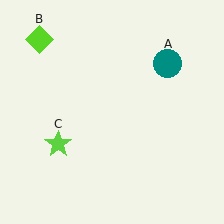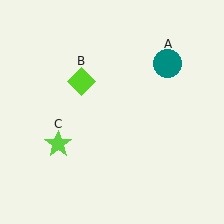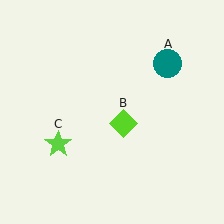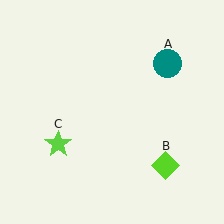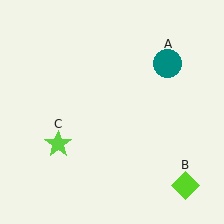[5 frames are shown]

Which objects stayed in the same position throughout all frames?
Teal circle (object A) and lime star (object C) remained stationary.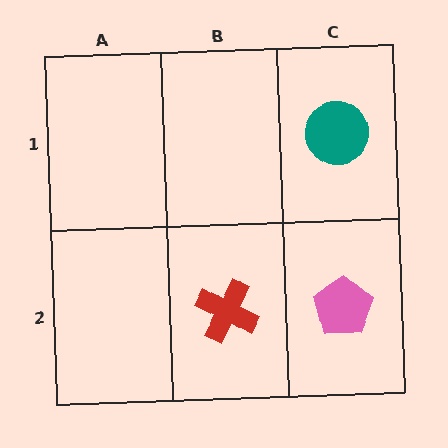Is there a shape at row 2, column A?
No, that cell is empty.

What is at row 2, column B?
A red cross.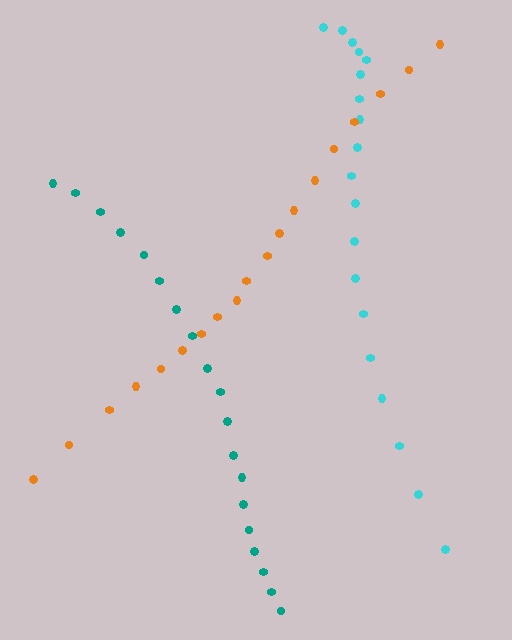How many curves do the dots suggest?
There are 3 distinct paths.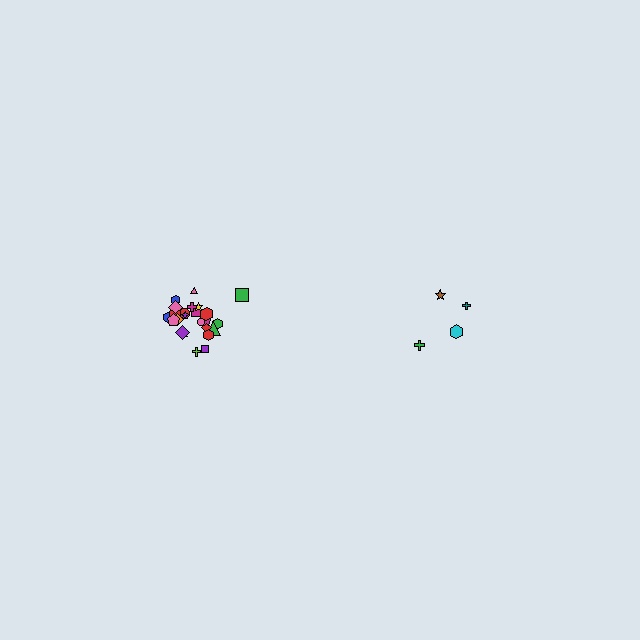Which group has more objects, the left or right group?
The left group.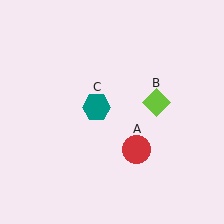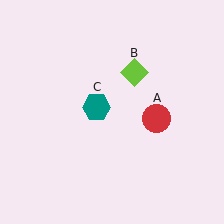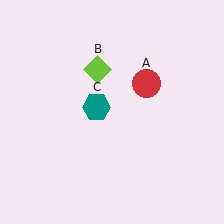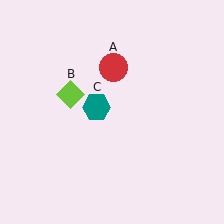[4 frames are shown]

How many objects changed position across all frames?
2 objects changed position: red circle (object A), lime diamond (object B).